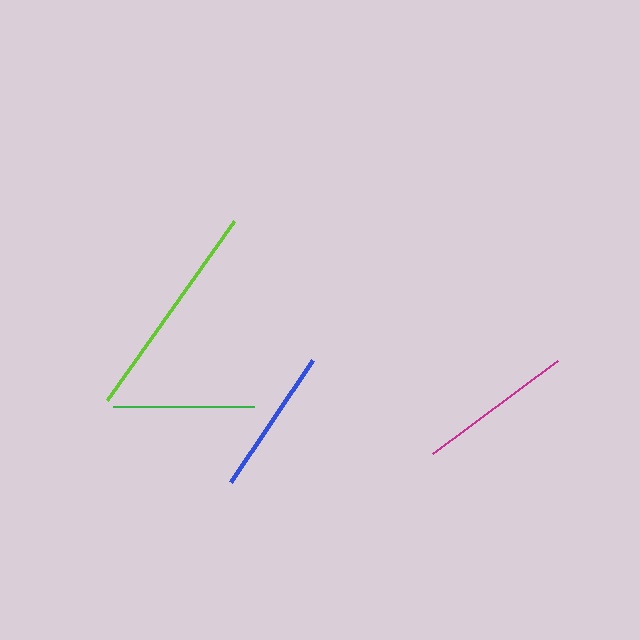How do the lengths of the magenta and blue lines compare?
The magenta and blue lines are approximately the same length.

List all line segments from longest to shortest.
From longest to shortest: lime, magenta, blue, green.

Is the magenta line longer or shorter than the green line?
The magenta line is longer than the green line.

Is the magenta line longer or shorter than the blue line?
The magenta line is longer than the blue line.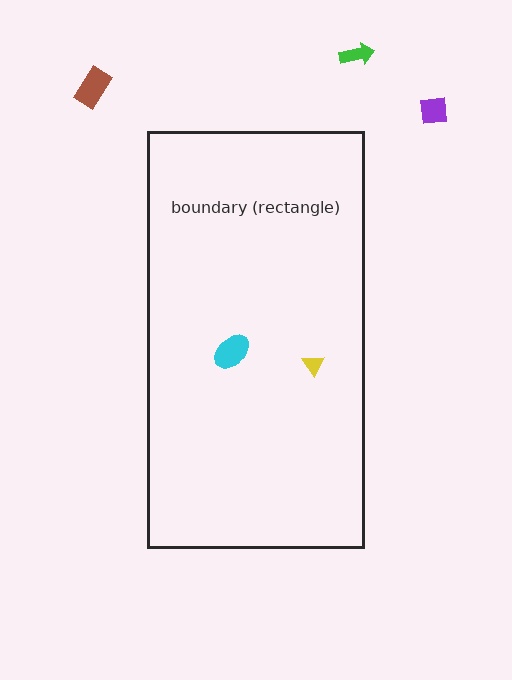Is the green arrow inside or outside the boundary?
Outside.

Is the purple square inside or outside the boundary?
Outside.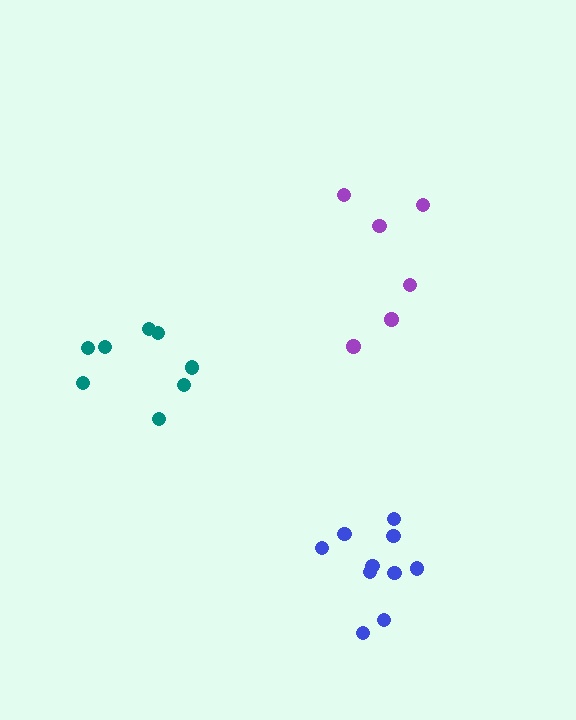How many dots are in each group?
Group 1: 6 dots, Group 2: 10 dots, Group 3: 8 dots (24 total).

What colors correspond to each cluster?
The clusters are colored: purple, blue, teal.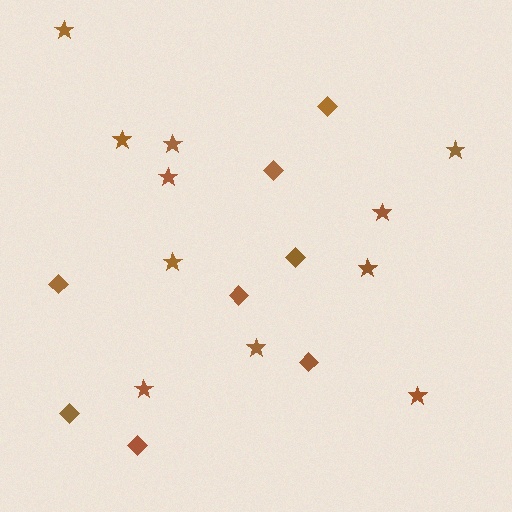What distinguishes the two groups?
There are 2 groups: one group of stars (11) and one group of diamonds (8).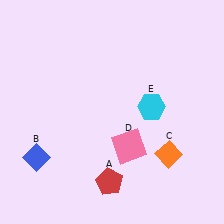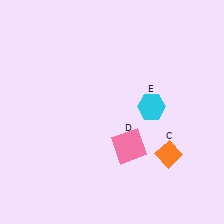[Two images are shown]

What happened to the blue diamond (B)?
The blue diamond (B) was removed in Image 2. It was in the bottom-left area of Image 1.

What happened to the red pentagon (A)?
The red pentagon (A) was removed in Image 2. It was in the bottom-left area of Image 1.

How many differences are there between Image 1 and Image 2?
There are 2 differences between the two images.